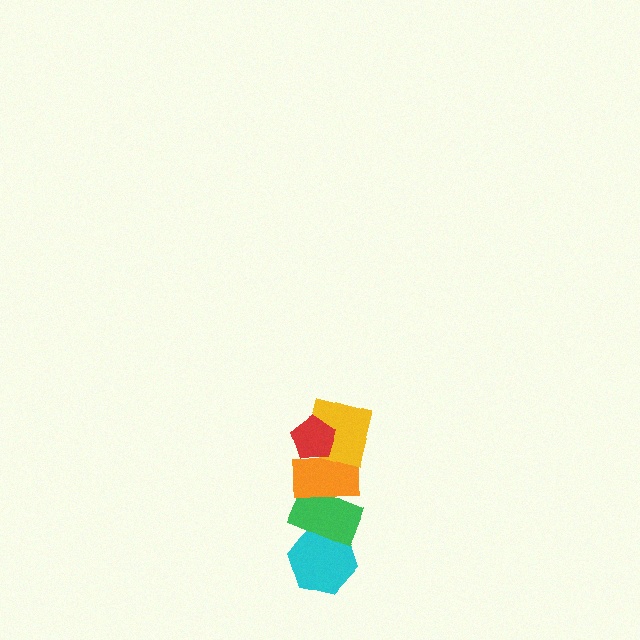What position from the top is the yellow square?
The yellow square is 2nd from the top.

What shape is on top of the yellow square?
The red pentagon is on top of the yellow square.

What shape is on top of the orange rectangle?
The yellow square is on top of the orange rectangle.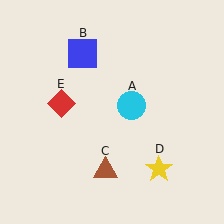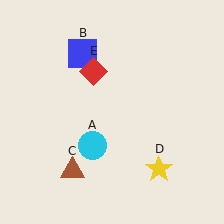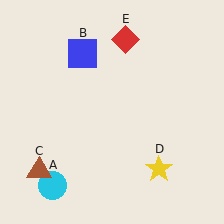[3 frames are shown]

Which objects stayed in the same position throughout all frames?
Blue square (object B) and yellow star (object D) remained stationary.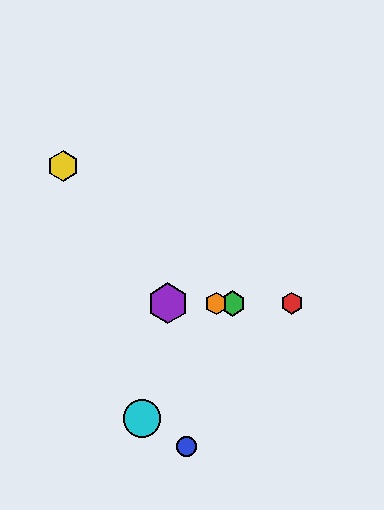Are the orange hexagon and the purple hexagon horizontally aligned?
Yes, both are at y≈303.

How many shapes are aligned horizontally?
4 shapes (the red hexagon, the green hexagon, the purple hexagon, the orange hexagon) are aligned horizontally.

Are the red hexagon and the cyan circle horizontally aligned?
No, the red hexagon is at y≈303 and the cyan circle is at y≈419.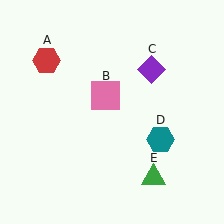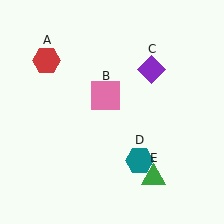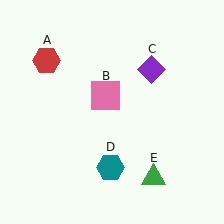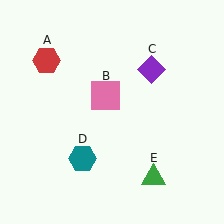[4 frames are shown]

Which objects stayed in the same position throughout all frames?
Red hexagon (object A) and pink square (object B) and purple diamond (object C) and green triangle (object E) remained stationary.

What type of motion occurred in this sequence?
The teal hexagon (object D) rotated clockwise around the center of the scene.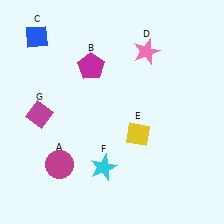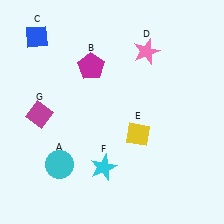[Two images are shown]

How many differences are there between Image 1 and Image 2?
There is 1 difference between the two images.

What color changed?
The circle (A) changed from magenta in Image 1 to cyan in Image 2.